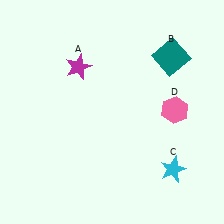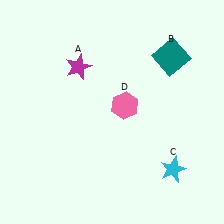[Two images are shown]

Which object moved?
The pink hexagon (D) moved left.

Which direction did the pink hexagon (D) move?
The pink hexagon (D) moved left.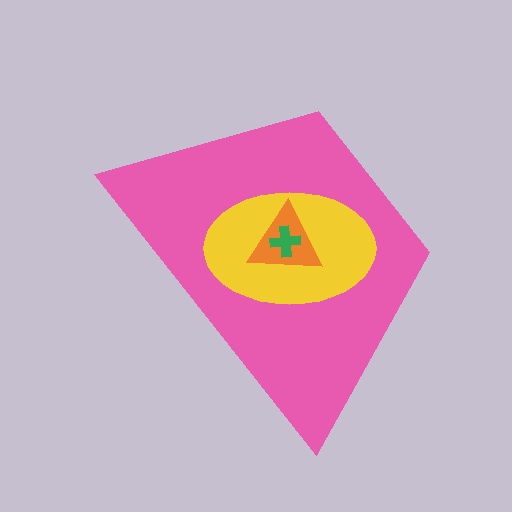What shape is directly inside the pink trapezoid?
The yellow ellipse.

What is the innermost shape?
The green cross.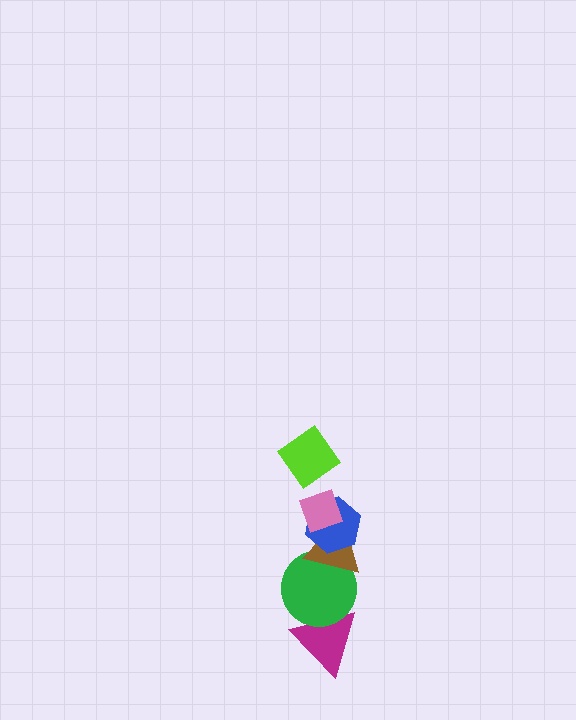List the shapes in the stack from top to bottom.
From top to bottom: the lime diamond, the pink diamond, the blue hexagon, the brown triangle, the green circle, the magenta triangle.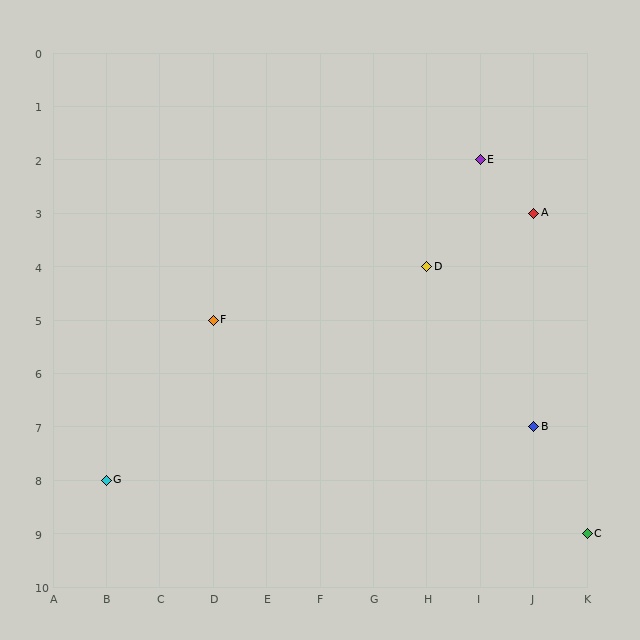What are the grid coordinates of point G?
Point G is at grid coordinates (B, 8).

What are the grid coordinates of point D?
Point D is at grid coordinates (H, 4).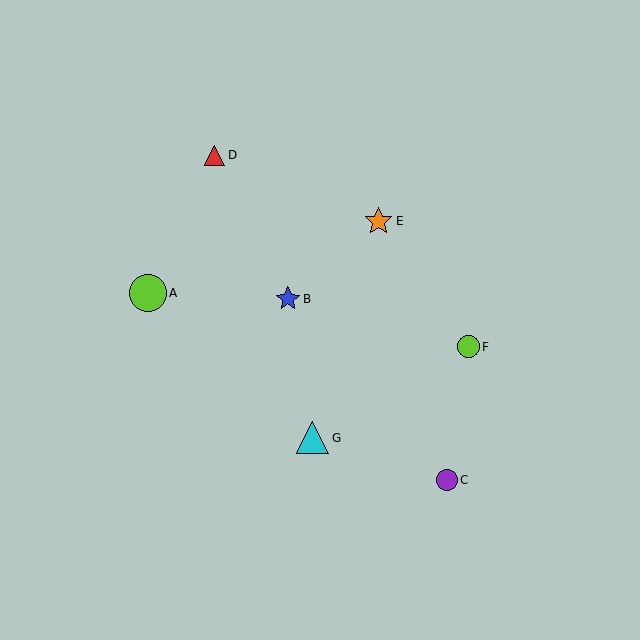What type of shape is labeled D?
Shape D is a red triangle.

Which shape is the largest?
The lime circle (labeled A) is the largest.